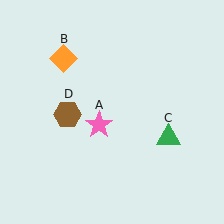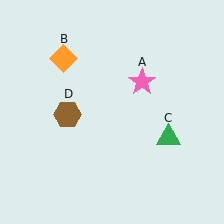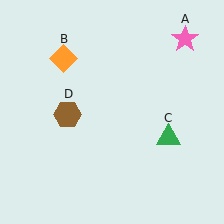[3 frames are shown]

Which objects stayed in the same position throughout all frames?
Orange diamond (object B) and green triangle (object C) and brown hexagon (object D) remained stationary.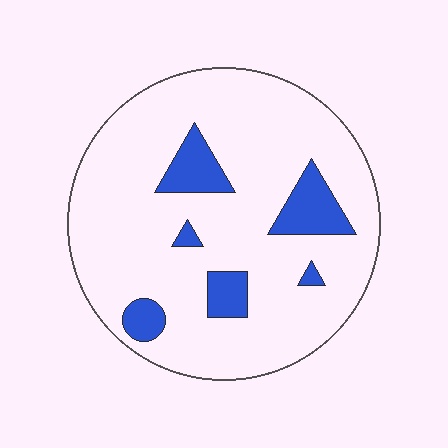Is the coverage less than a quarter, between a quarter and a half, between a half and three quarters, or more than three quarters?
Less than a quarter.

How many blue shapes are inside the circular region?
6.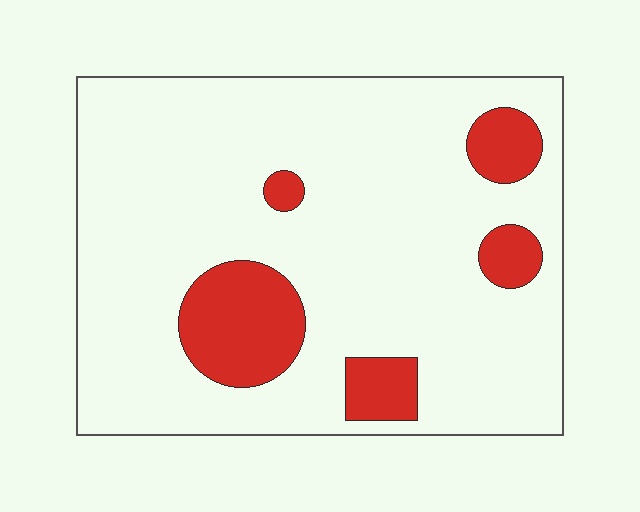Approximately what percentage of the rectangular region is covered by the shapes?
Approximately 15%.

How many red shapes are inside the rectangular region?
5.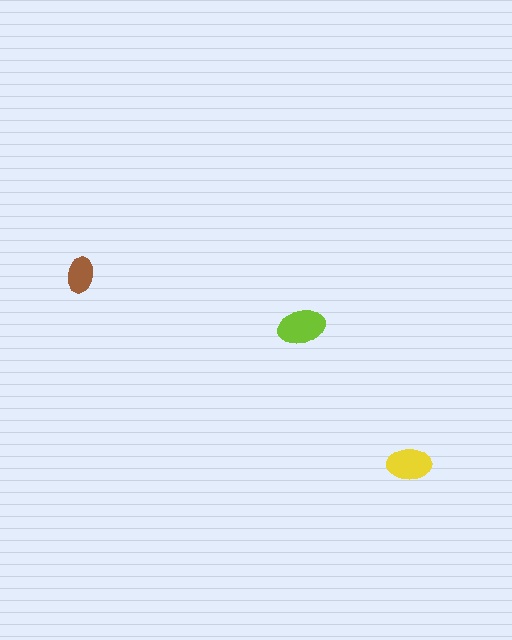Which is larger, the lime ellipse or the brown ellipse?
The lime one.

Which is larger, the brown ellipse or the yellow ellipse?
The yellow one.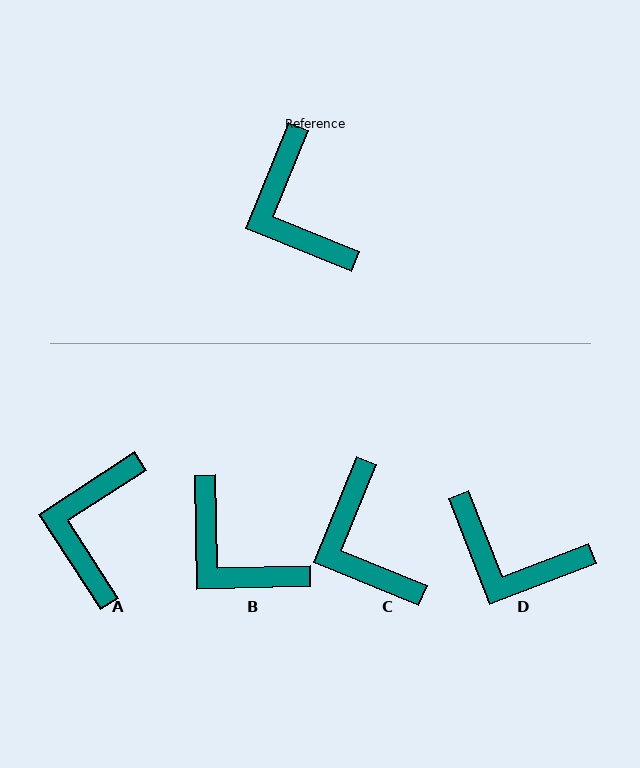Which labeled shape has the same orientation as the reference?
C.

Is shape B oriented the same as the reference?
No, it is off by about 23 degrees.